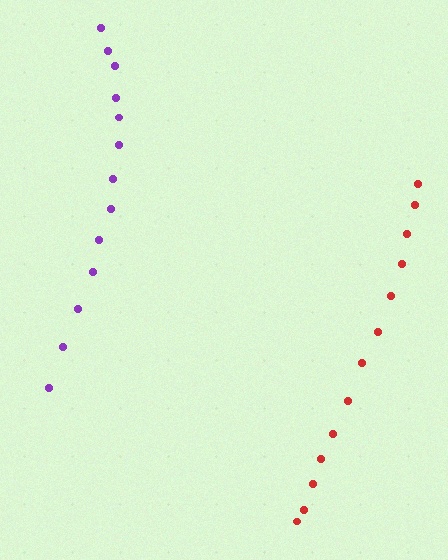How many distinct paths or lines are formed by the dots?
There are 2 distinct paths.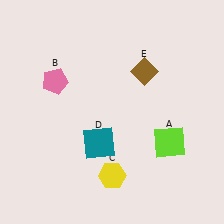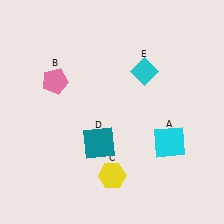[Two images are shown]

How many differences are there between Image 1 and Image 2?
There are 2 differences between the two images.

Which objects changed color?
A changed from lime to cyan. E changed from brown to cyan.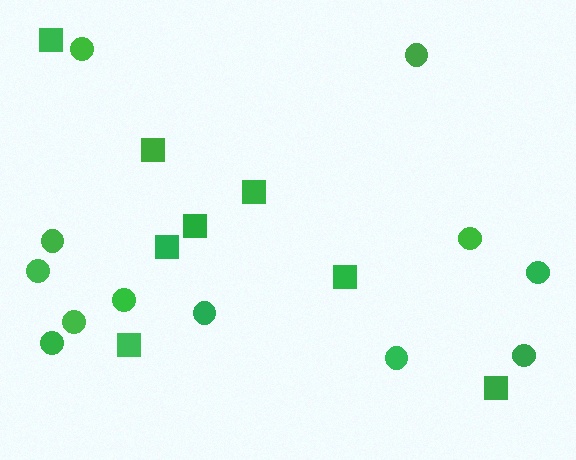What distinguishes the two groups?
There are 2 groups: one group of squares (8) and one group of circles (12).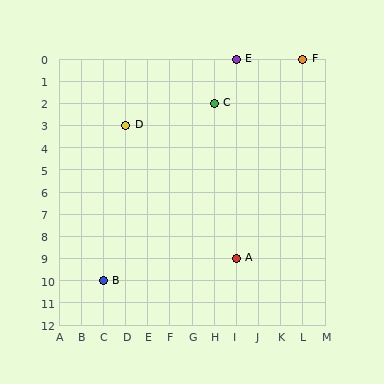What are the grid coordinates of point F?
Point F is at grid coordinates (L, 0).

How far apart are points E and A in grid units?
Points E and A are 9 rows apart.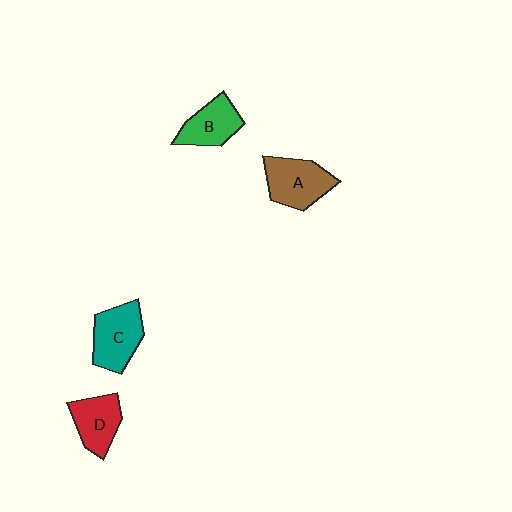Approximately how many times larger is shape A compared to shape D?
Approximately 1.2 times.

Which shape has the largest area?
Shape A (brown).